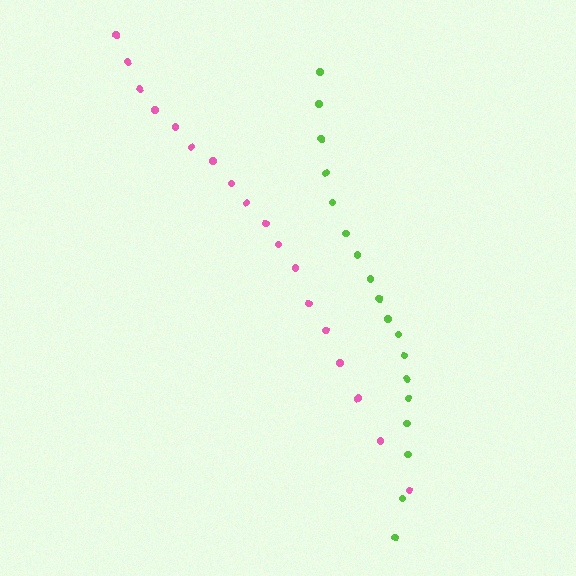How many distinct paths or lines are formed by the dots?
There are 2 distinct paths.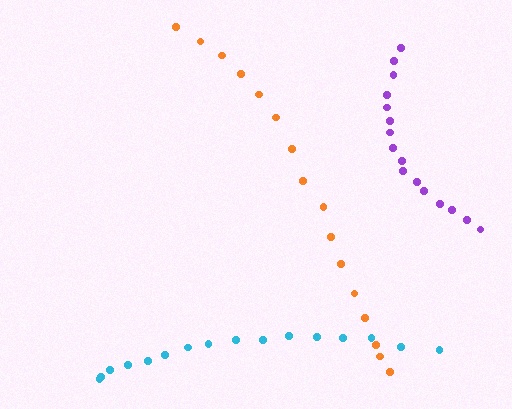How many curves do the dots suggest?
There are 3 distinct paths.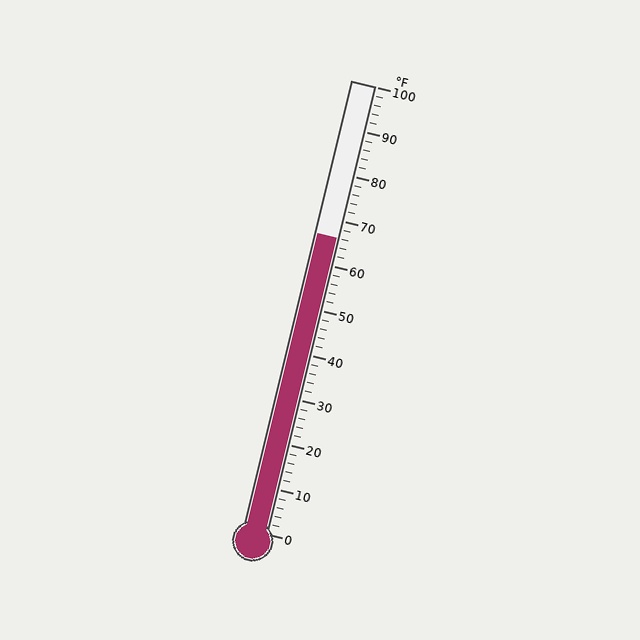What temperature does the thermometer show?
The thermometer shows approximately 66°F.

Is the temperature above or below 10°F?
The temperature is above 10°F.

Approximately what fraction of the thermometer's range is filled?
The thermometer is filled to approximately 65% of its range.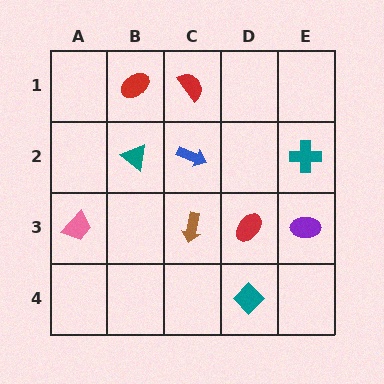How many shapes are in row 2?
3 shapes.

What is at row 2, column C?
A blue arrow.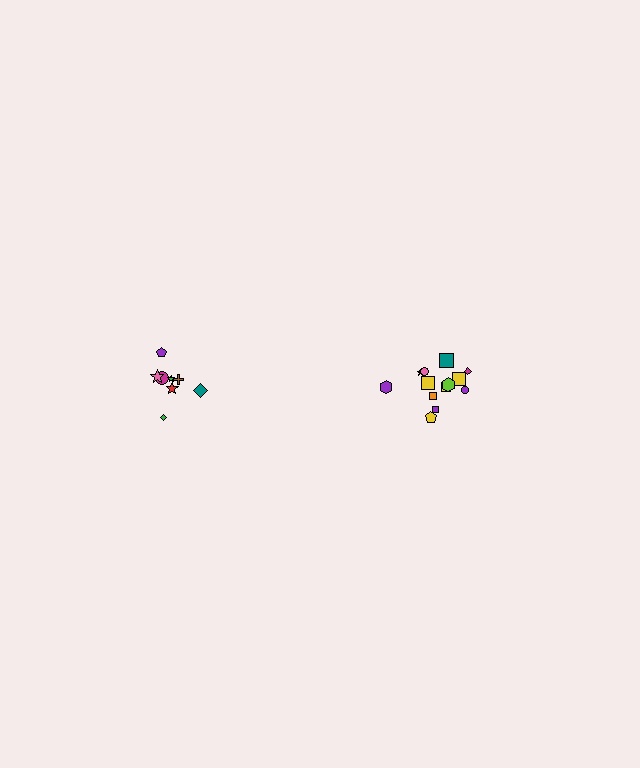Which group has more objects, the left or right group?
The right group.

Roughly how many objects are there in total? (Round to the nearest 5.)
Roughly 25 objects in total.